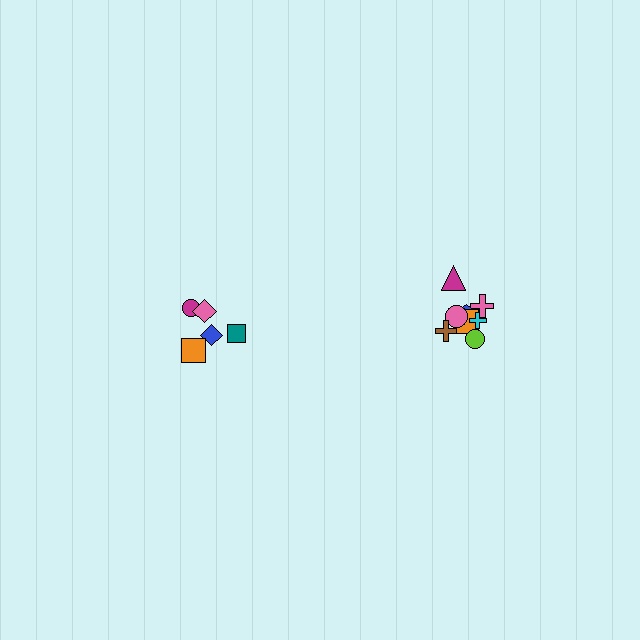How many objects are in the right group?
There are 8 objects.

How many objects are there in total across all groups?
There are 13 objects.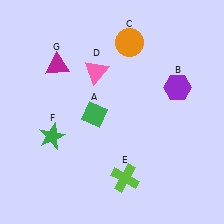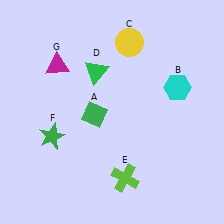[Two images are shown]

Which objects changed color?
B changed from purple to cyan. C changed from orange to yellow. D changed from pink to green.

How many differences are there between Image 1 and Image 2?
There are 3 differences between the two images.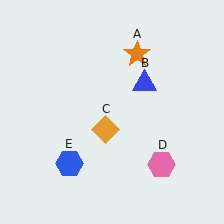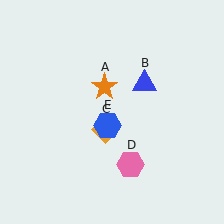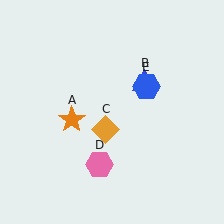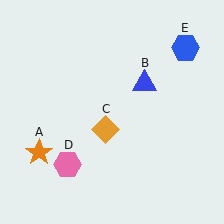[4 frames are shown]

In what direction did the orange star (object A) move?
The orange star (object A) moved down and to the left.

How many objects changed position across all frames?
3 objects changed position: orange star (object A), pink hexagon (object D), blue hexagon (object E).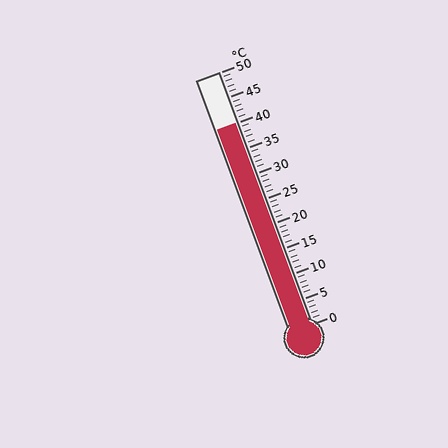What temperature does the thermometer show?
The thermometer shows approximately 40°C.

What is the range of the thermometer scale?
The thermometer scale ranges from 0°C to 50°C.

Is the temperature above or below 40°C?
The temperature is at 40°C.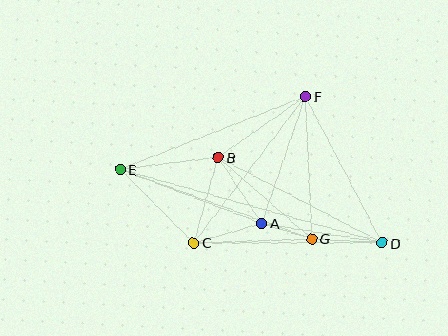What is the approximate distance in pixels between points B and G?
The distance between B and G is approximately 124 pixels.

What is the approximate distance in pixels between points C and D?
The distance between C and D is approximately 188 pixels.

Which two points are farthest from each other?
Points D and E are farthest from each other.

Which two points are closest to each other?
Points A and G are closest to each other.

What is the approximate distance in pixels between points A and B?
The distance between A and B is approximately 79 pixels.